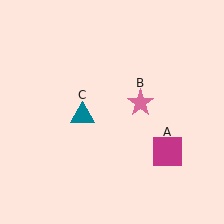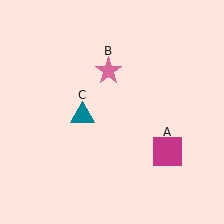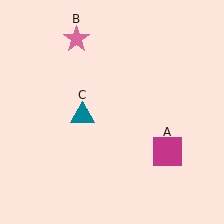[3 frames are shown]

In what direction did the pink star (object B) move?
The pink star (object B) moved up and to the left.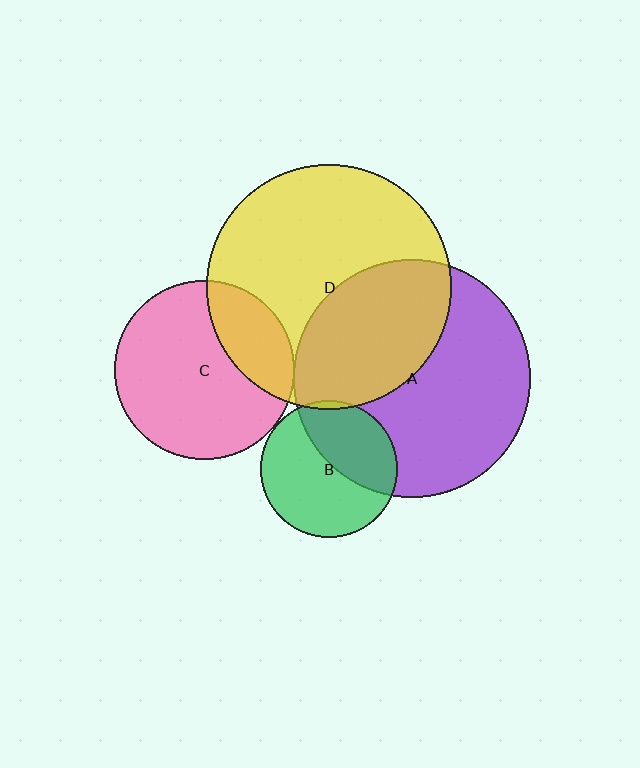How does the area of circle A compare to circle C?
Approximately 1.8 times.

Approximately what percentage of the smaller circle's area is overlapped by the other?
Approximately 5%.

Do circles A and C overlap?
Yes.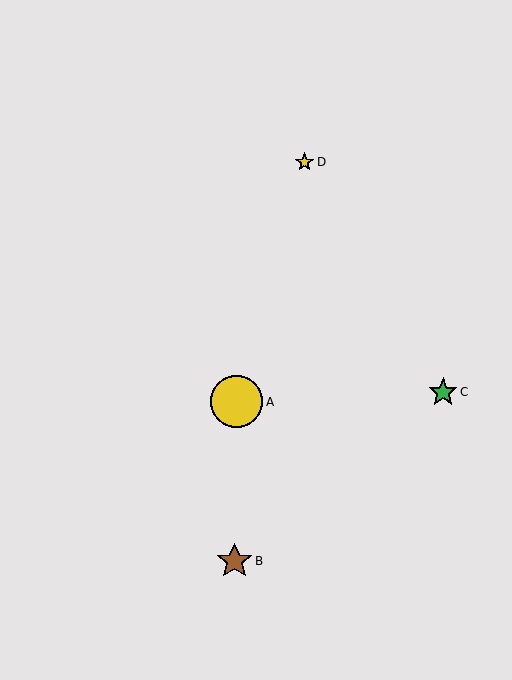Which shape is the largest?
The yellow circle (labeled A) is the largest.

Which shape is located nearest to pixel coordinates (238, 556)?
The brown star (labeled B) at (234, 561) is nearest to that location.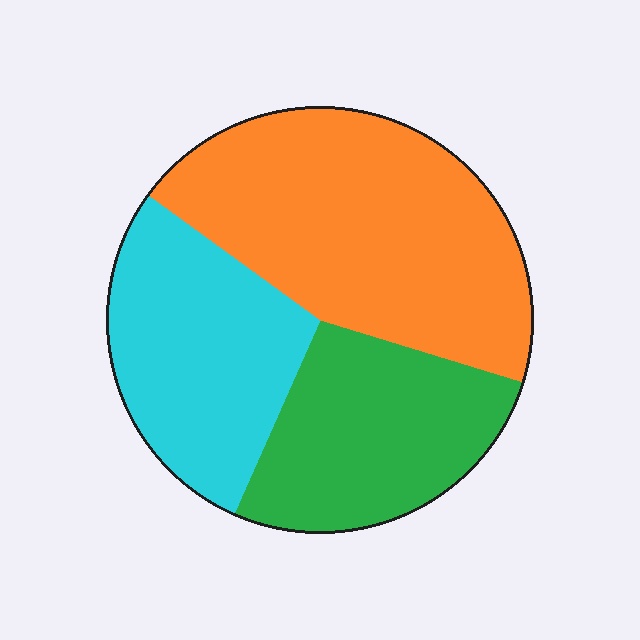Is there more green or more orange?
Orange.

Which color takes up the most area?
Orange, at roughly 45%.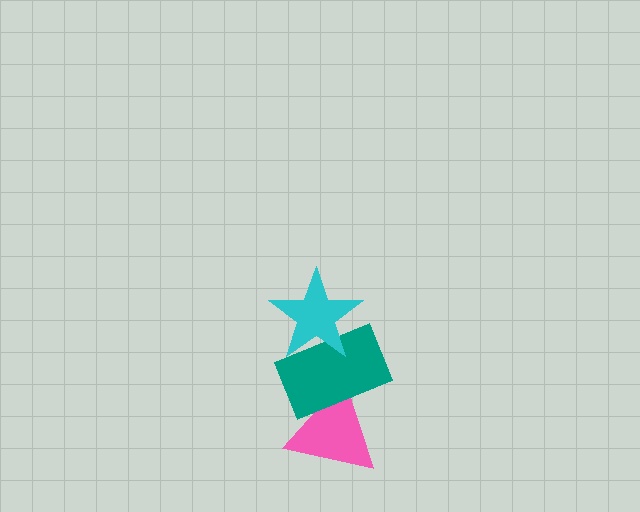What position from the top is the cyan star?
The cyan star is 1st from the top.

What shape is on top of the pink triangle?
The teal rectangle is on top of the pink triangle.